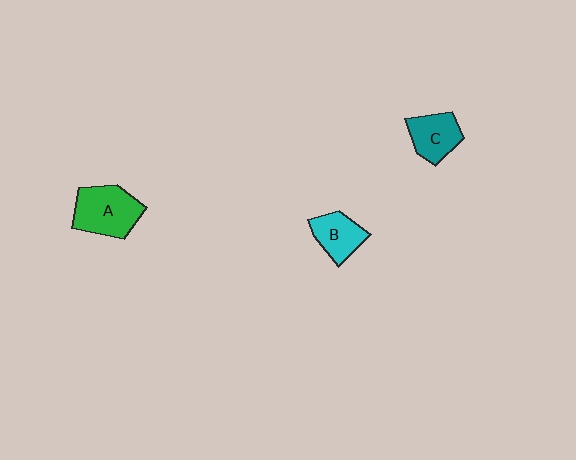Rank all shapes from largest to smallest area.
From largest to smallest: A (green), C (teal), B (cyan).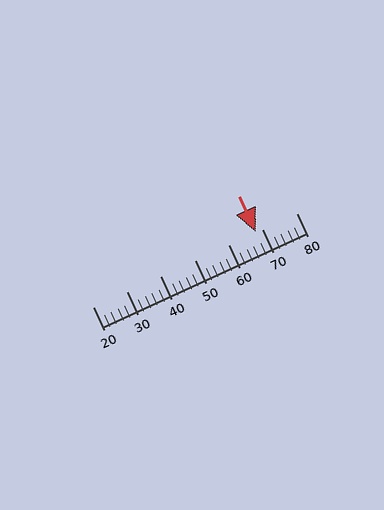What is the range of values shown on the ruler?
The ruler shows values from 20 to 80.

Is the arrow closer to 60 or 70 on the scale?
The arrow is closer to 70.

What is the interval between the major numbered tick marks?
The major tick marks are spaced 10 units apart.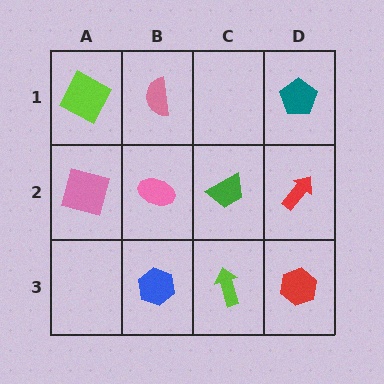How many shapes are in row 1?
3 shapes.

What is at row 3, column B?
A blue hexagon.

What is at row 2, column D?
A red arrow.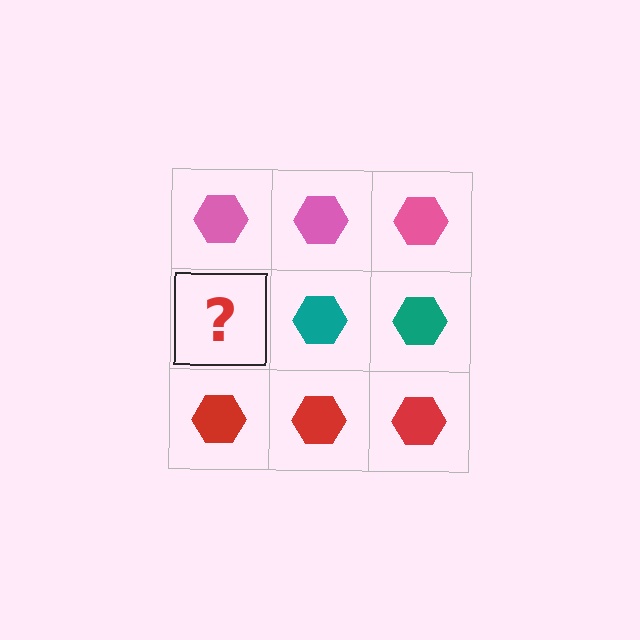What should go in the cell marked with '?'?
The missing cell should contain a teal hexagon.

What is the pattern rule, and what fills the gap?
The rule is that each row has a consistent color. The gap should be filled with a teal hexagon.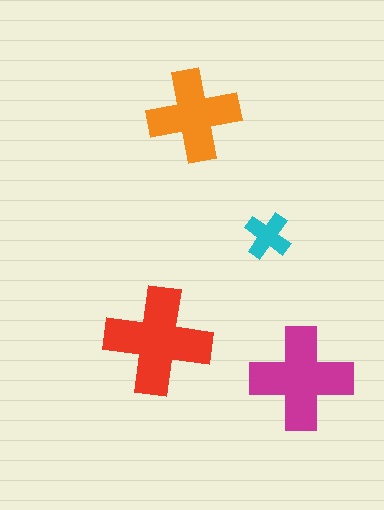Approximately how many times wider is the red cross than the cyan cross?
About 2.5 times wider.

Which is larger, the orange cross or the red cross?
The red one.